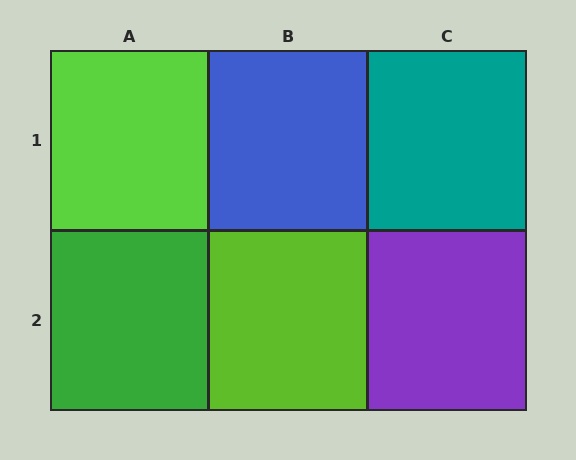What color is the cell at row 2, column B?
Lime.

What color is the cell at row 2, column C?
Purple.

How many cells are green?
1 cell is green.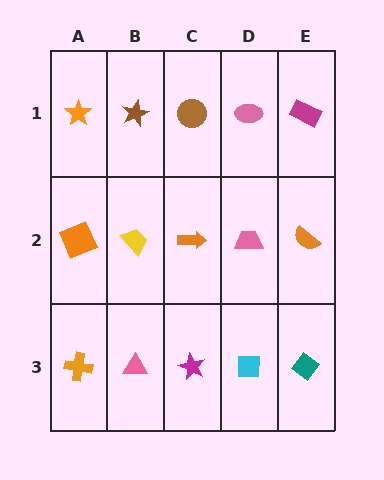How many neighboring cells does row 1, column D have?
3.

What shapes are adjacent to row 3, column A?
An orange square (row 2, column A), a pink triangle (row 3, column B).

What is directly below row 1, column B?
A yellow trapezoid.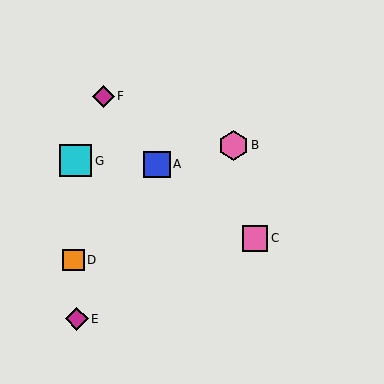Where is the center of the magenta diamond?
The center of the magenta diamond is at (104, 96).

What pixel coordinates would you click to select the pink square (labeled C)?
Click at (255, 238) to select the pink square C.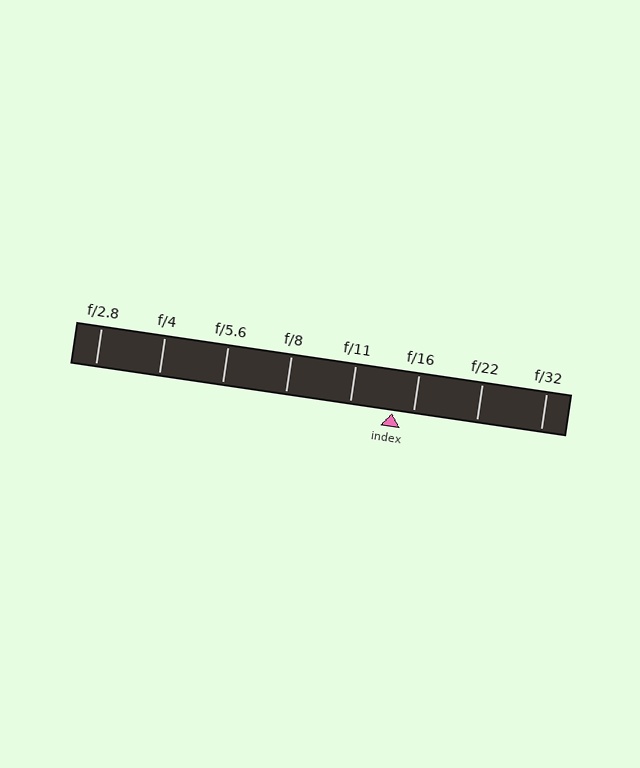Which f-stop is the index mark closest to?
The index mark is closest to f/16.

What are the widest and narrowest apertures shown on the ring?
The widest aperture shown is f/2.8 and the narrowest is f/32.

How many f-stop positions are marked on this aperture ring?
There are 8 f-stop positions marked.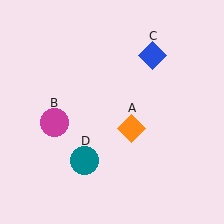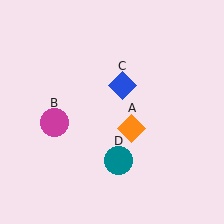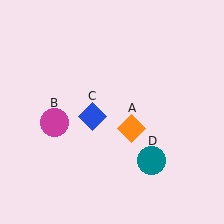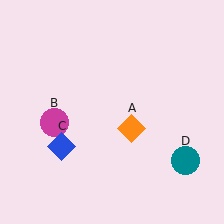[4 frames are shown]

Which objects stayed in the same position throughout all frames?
Orange diamond (object A) and magenta circle (object B) remained stationary.